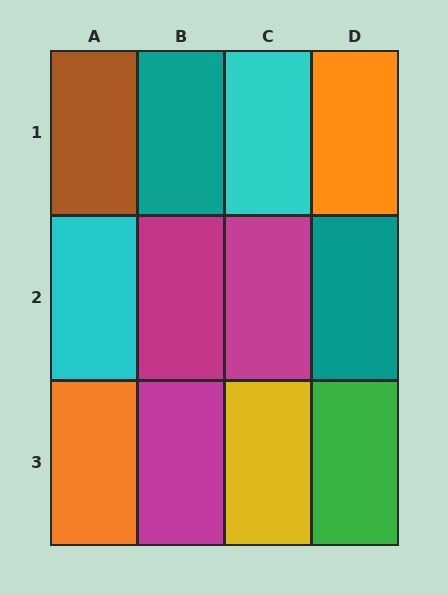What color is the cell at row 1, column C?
Cyan.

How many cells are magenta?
3 cells are magenta.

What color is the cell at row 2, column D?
Teal.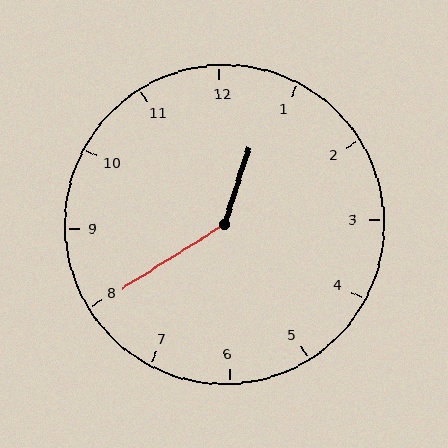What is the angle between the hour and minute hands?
Approximately 140 degrees.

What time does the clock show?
12:40.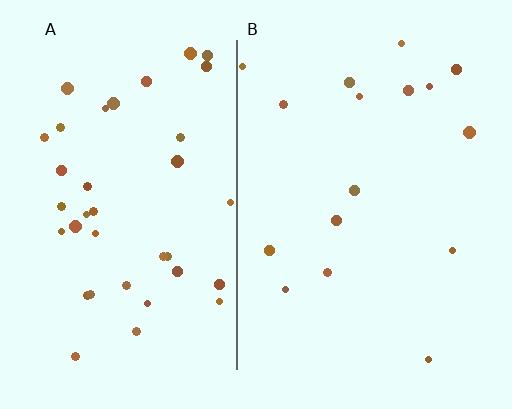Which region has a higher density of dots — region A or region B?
A (the left).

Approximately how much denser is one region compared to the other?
Approximately 2.3× — region A over region B.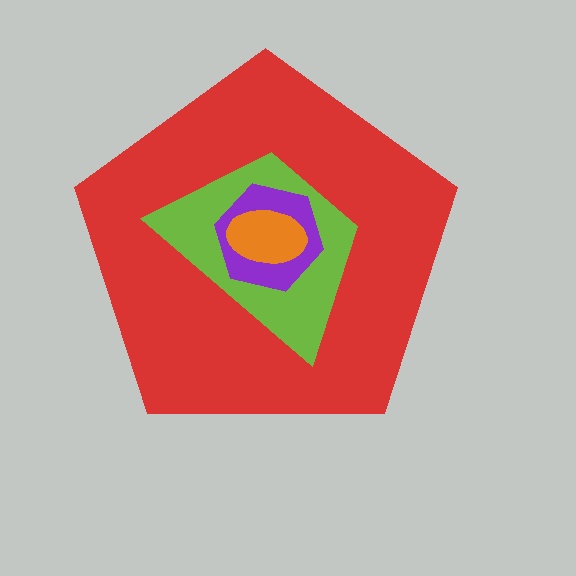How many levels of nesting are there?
4.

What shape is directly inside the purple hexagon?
The orange ellipse.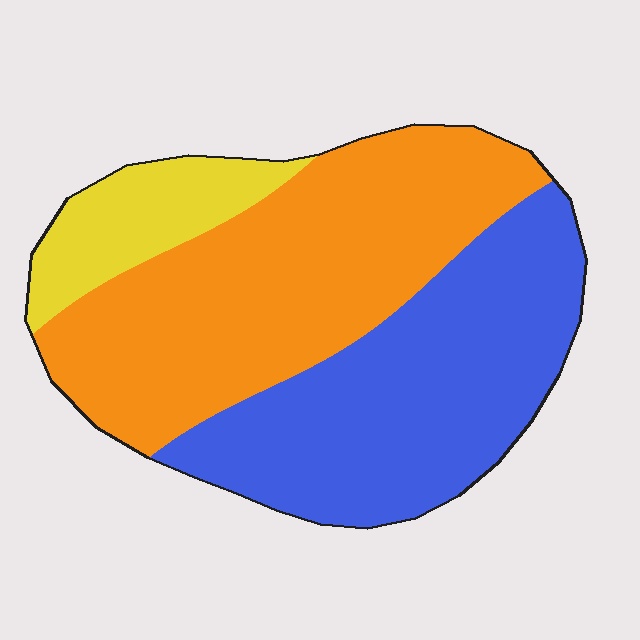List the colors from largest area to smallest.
From largest to smallest: orange, blue, yellow.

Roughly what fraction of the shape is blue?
Blue takes up between a quarter and a half of the shape.